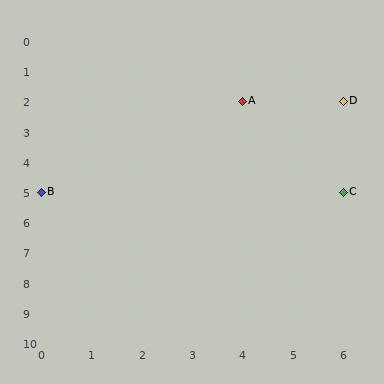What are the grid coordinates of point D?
Point D is at grid coordinates (6, 2).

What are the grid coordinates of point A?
Point A is at grid coordinates (4, 2).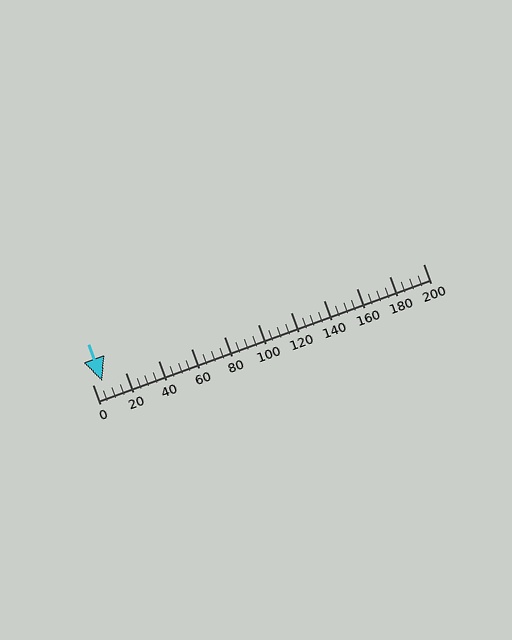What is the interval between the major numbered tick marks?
The major tick marks are spaced 20 units apart.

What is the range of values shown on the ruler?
The ruler shows values from 0 to 200.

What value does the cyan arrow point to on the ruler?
The cyan arrow points to approximately 6.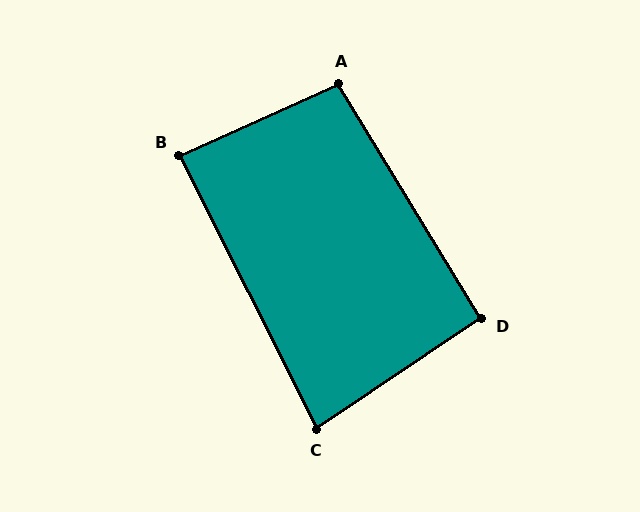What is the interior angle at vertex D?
Approximately 92 degrees (approximately right).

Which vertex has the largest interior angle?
A, at approximately 97 degrees.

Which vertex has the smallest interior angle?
C, at approximately 83 degrees.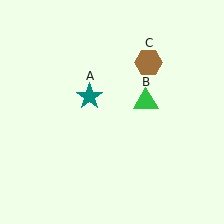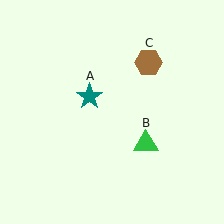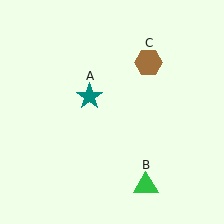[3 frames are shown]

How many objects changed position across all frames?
1 object changed position: green triangle (object B).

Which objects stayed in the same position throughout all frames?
Teal star (object A) and brown hexagon (object C) remained stationary.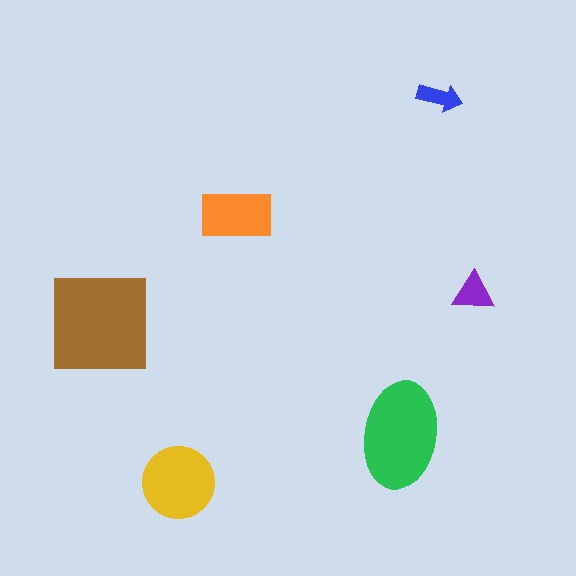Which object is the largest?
The brown square.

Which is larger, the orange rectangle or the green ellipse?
The green ellipse.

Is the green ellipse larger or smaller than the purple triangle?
Larger.